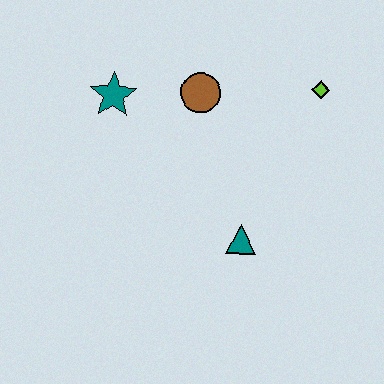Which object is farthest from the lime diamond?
The teal star is farthest from the lime diamond.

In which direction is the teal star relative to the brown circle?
The teal star is to the left of the brown circle.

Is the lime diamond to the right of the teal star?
Yes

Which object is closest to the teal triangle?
The brown circle is closest to the teal triangle.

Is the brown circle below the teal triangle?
No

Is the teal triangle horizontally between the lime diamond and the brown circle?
Yes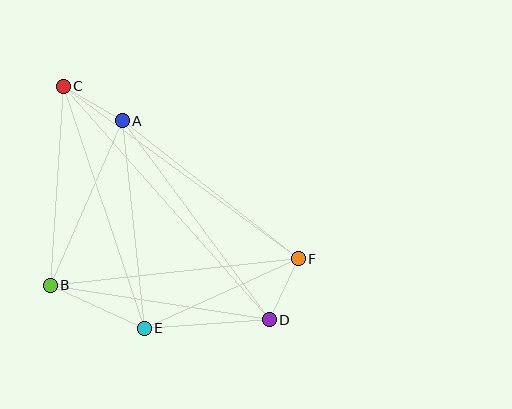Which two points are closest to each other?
Points D and F are closest to each other.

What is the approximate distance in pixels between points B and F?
The distance between B and F is approximately 250 pixels.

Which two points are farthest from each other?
Points C and D are farthest from each other.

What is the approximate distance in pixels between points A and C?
The distance between A and C is approximately 68 pixels.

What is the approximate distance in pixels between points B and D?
The distance between B and D is approximately 222 pixels.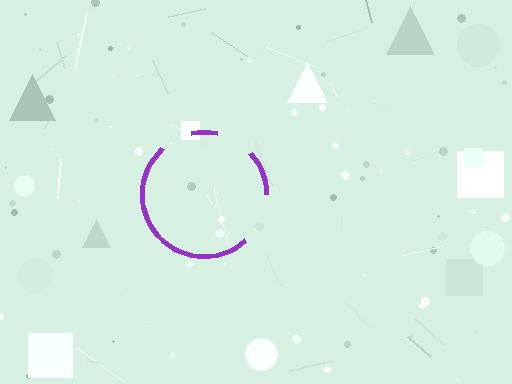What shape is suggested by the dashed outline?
The dashed outline suggests a circle.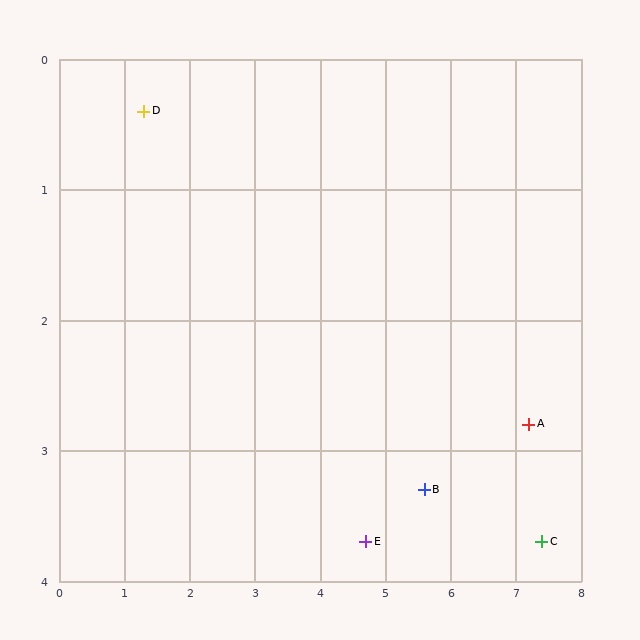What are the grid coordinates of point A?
Point A is at approximately (7.2, 2.8).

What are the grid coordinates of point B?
Point B is at approximately (5.6, 3.3).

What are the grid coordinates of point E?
Point E is at approximately (4.7, 3.7).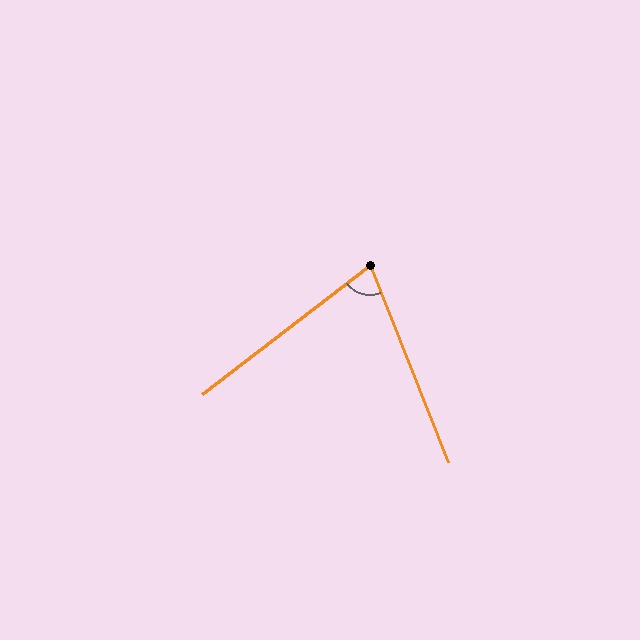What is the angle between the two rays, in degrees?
Approximately 74 degrees.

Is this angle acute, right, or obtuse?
It is acute.